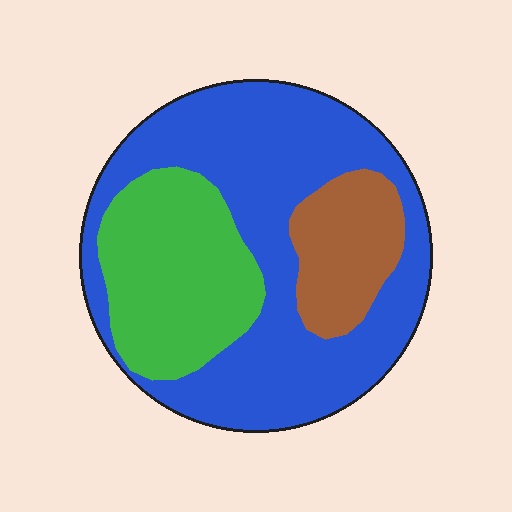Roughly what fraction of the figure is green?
Green takes up about one quarter (1/4) of the figure.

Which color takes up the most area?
Blue, at roughly 60%.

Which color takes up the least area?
Brown, at roughly 15%.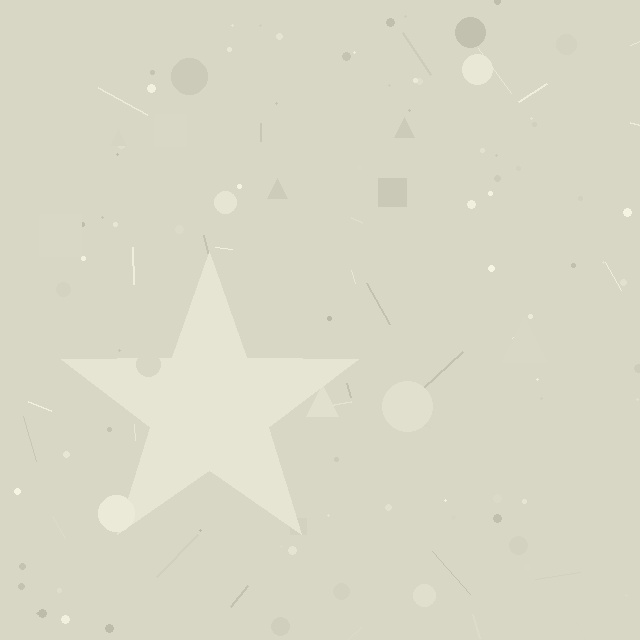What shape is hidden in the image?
A star is hidden in the image.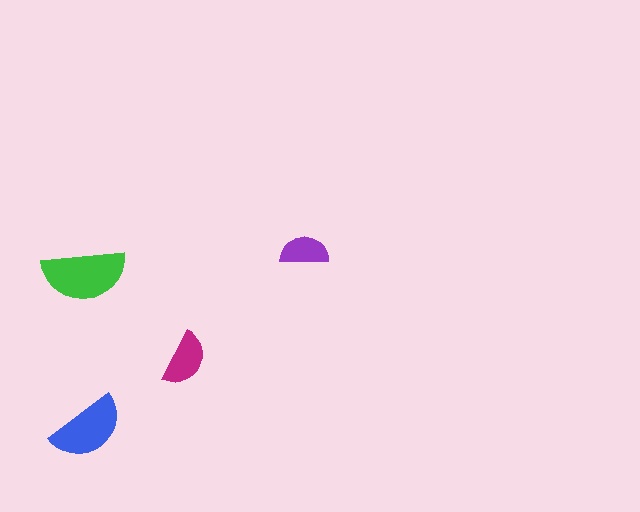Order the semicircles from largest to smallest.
the green one, the blue one, the magenta one, the purple one.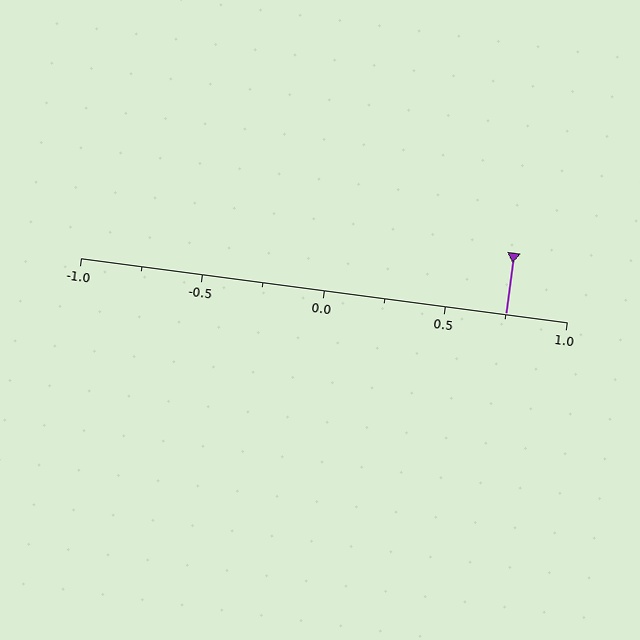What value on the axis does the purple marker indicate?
The marker indicates approximately 0.75.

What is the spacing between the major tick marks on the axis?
The major ticks are spaced 0.5 apart.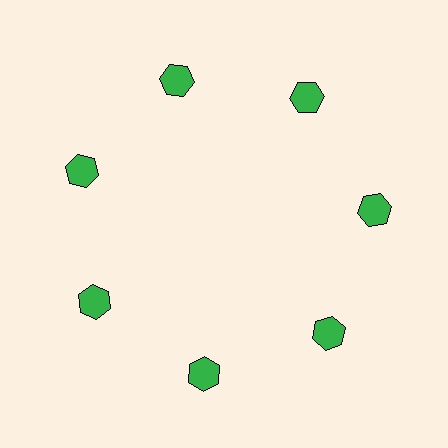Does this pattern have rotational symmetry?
Yes, this pattern has 7-fold rotational symmetry. It looks the same after rotating 51 degrees around the center.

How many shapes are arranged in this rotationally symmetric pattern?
There are 7 shapes, arranged in 7 groups of 1.